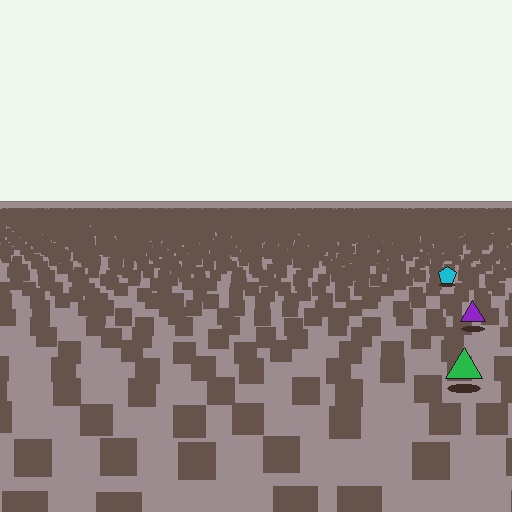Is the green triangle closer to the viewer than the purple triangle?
Yes. The green triangle is closer — you can tell from the texture gradient: the ground texture is coarser near it.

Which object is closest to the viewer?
The green triangle is closest. The texture marks near it are larger and more spread out.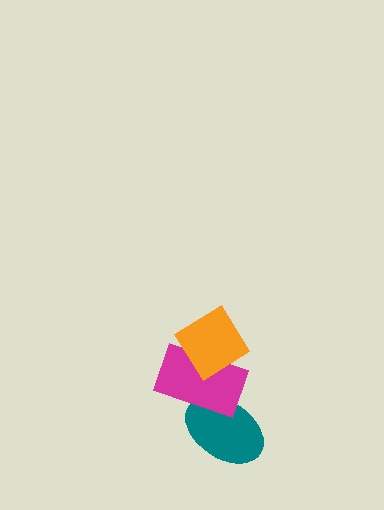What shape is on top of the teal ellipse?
The magenta rectangle is on top of the teal ellipse.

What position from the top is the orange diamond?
The orange diamond is 1st from the top.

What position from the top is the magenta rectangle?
The magenta rectangle is 2nd from the top.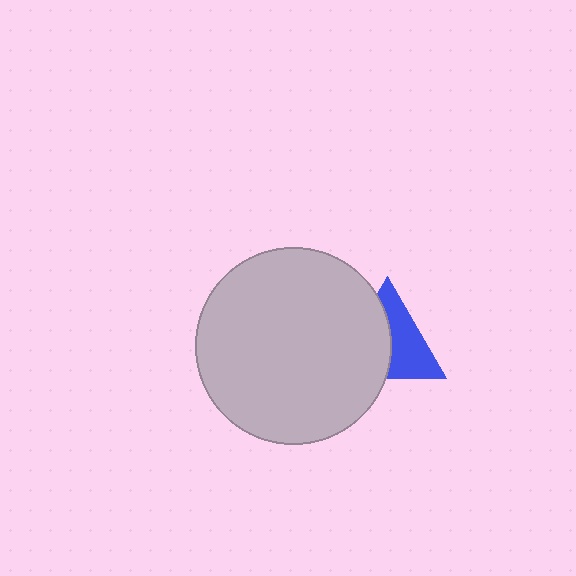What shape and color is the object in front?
The object in front is a light gray circle.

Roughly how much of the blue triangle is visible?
About half of it is visible (roughly 50%).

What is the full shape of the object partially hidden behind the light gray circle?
The partially hidden object is a blue triangle.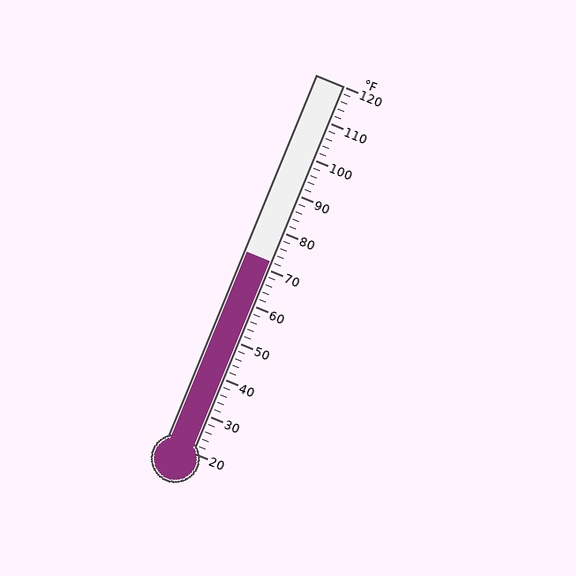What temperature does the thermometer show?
The thermometer shows approximately 72°F.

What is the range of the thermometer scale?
The thermometer scale ranges from 20°F to 120°F.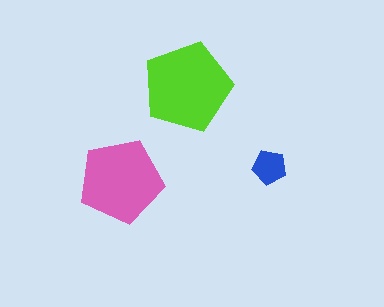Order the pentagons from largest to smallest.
the lime one, the pink one, the blue one.